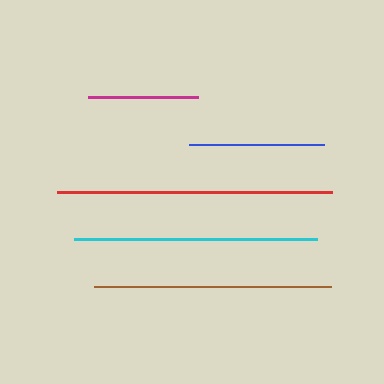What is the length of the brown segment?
The brown segment is approximately 238 pixels long.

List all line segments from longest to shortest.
From longest to shortest: red, cyan, brown, blue, magenta.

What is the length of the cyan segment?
The cyan segment is approximately 243 pixels long.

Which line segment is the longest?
The red line is the longest at approximately 275 pixels.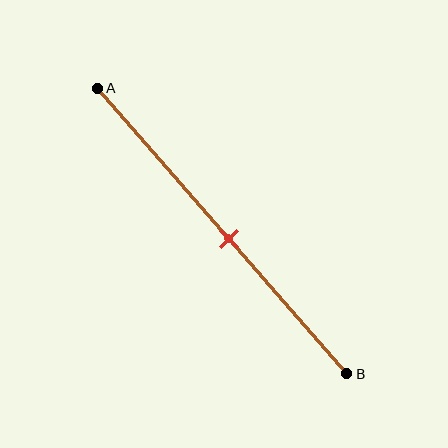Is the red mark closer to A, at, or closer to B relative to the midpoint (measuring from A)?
The red mark is approximately at the midpoint of segment AB.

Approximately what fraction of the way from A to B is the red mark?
The red mark is approximately 55% of the way from A to B.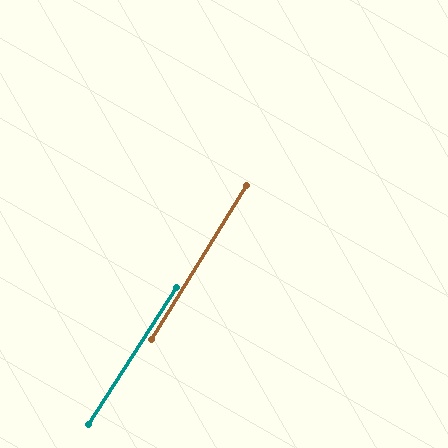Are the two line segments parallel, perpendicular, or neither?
Parallel — their directions differ by only 1.0°.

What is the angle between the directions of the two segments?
Approximately 1 degree.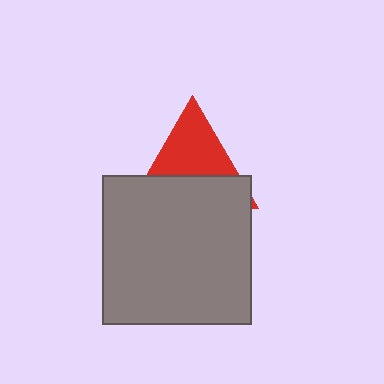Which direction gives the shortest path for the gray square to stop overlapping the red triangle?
Moving down gives the shortest separation.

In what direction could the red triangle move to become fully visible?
The red triangle could move up. That would shift it out from behind the gray square entirely.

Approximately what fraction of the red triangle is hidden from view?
Roughly 50% of the red triangle is hidden behind the gray square.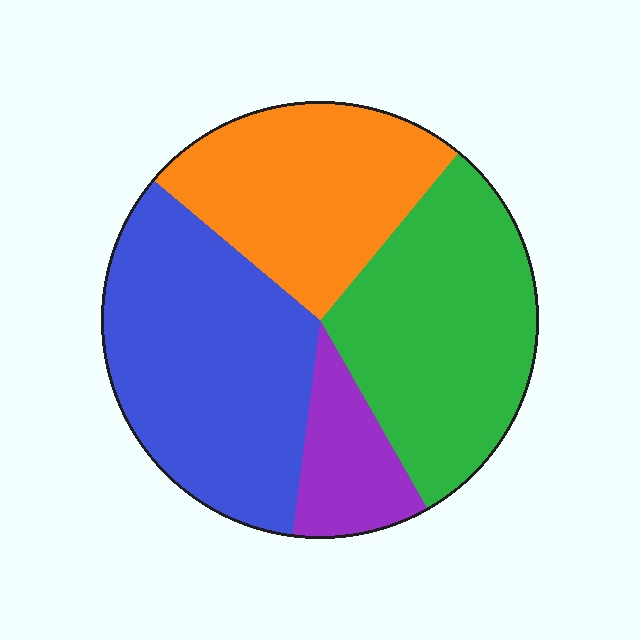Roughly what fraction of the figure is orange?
Orange takes up about one quarter (1/4) of the figure.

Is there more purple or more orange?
Orange.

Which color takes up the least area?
Purple, at roughly 10%.